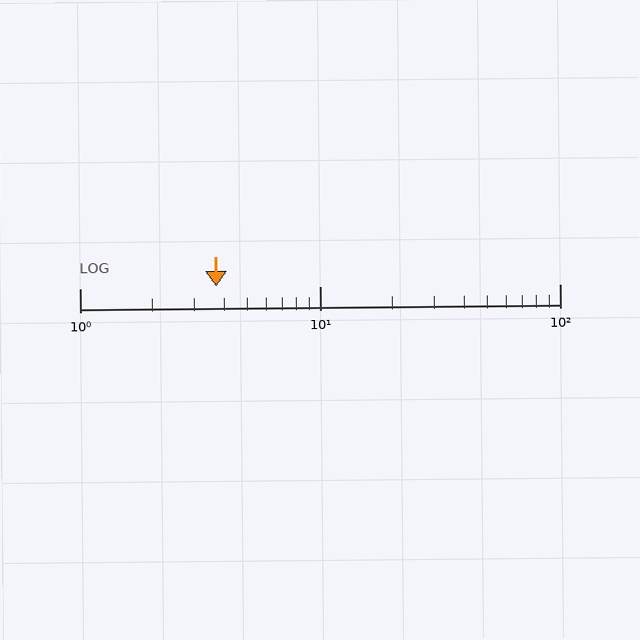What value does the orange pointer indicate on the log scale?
The pointer indicates approximately 3.7.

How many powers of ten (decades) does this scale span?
The scale spans 2 decades, from 1 to 100.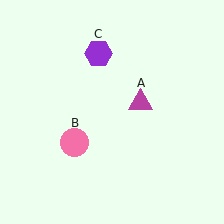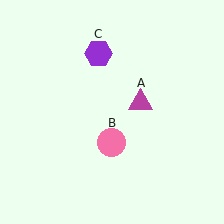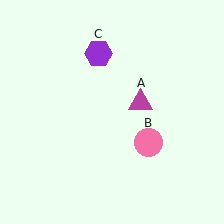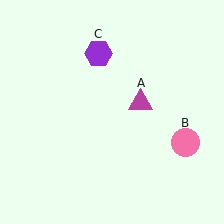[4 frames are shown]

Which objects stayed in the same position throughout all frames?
Magenta triangle (object A) and purple hexagon (object C) remained stationary.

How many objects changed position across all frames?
1 object changed position: pink circle (object B).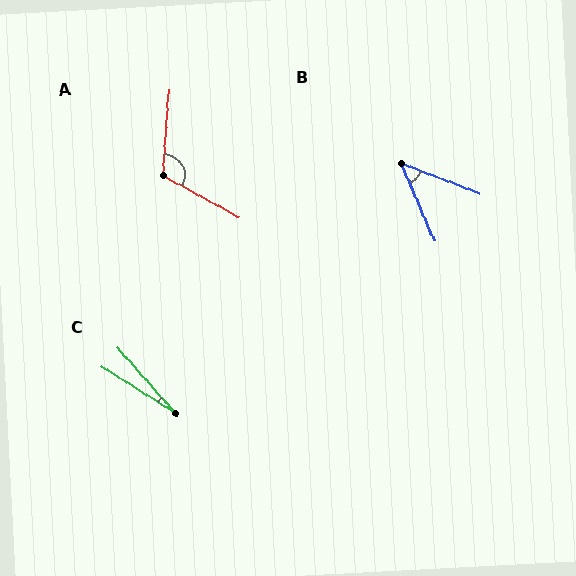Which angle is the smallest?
C, at approximately 16 degrees.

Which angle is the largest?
A, at approximately 115 degrees.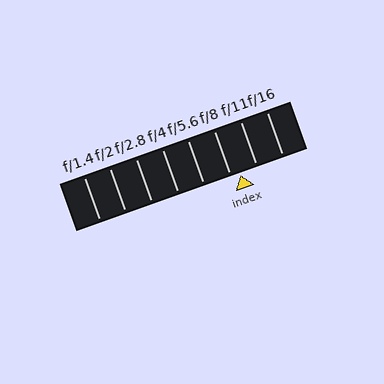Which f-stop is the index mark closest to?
The index mark is closest to f/8.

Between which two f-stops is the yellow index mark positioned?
The index mark is between f/8 and f/11.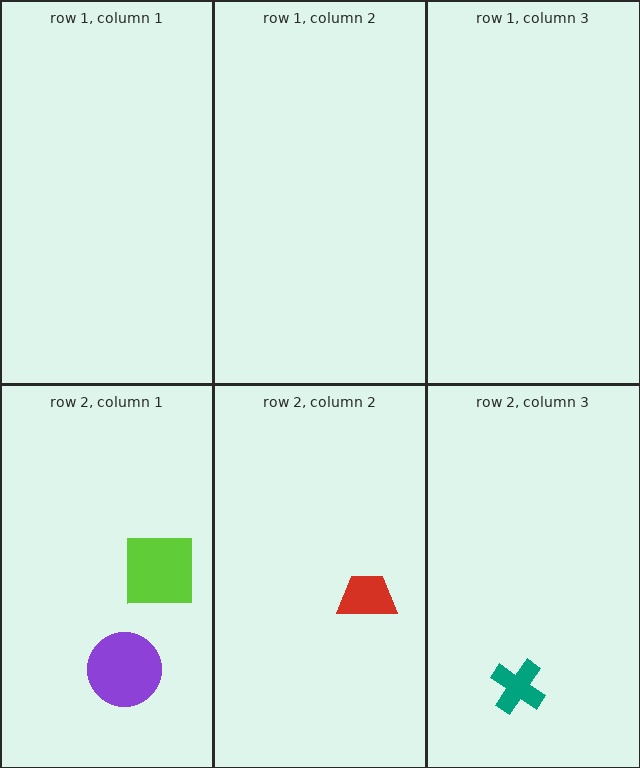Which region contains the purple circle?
The row 2, column 1 region.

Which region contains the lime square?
The row 2, column 1 region.